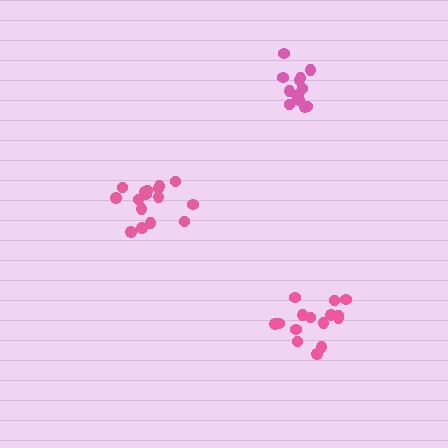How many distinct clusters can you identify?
There are 3 distinct clusters.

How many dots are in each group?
Group 1: 13 dots, Group 2: 16 dots, Group 3: 15 dots (44 total).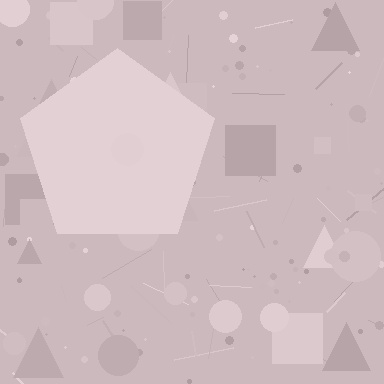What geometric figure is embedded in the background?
A pentagon is embedded in the background.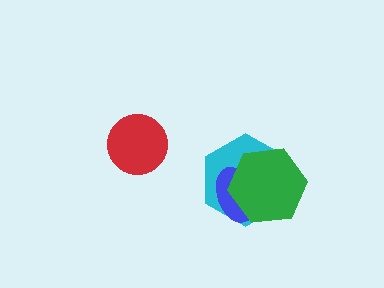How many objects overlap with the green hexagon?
2 objects overlap with the green hexagon.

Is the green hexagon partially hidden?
No, no other shape covers it.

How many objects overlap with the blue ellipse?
2 objects overlap with the blue ellipse.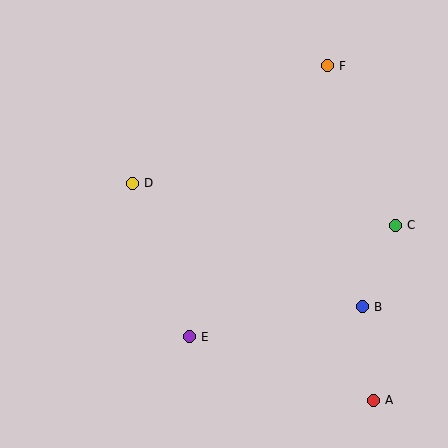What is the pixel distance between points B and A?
The distance between B and A is 94 pixels.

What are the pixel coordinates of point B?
Point B is at (362, 307).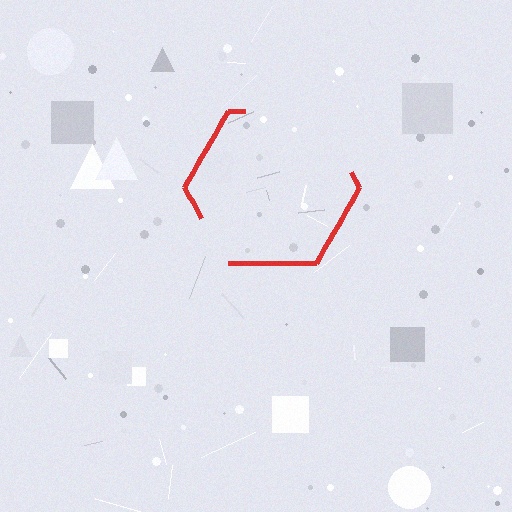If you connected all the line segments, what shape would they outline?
They would outline a hexagon.